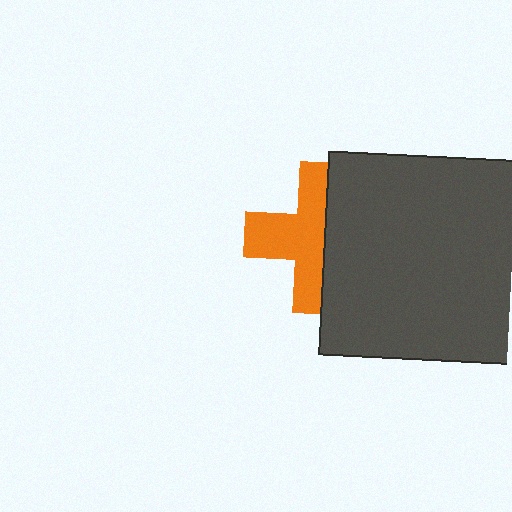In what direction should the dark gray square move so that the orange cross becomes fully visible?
The dark gray square should move right. That is the shortest direction to clear the overlap and leave the orange cross fully visible.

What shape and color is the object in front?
The object in front is a dark gray square.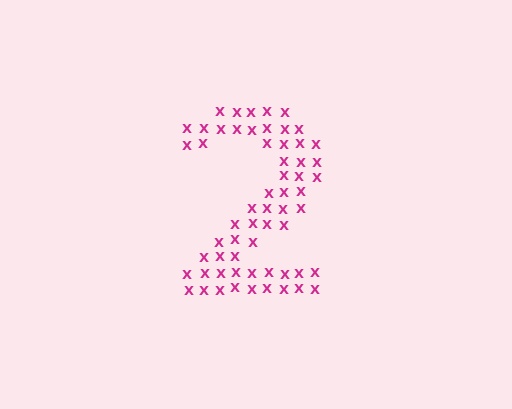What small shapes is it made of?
It is made of small letter X's.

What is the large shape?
The large shape is the digit 2.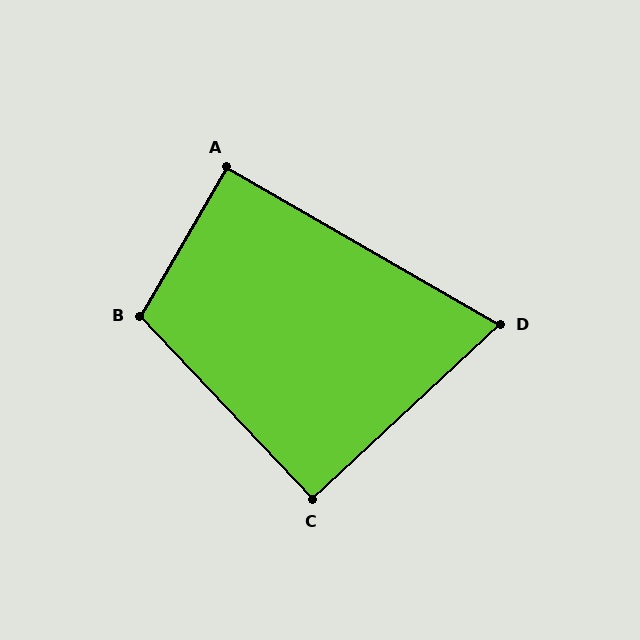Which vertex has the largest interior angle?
B, at approximately 107 degrees.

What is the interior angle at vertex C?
Approximately 90 degrees (approximately right).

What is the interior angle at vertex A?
Approximately 90 degrees (approximately right).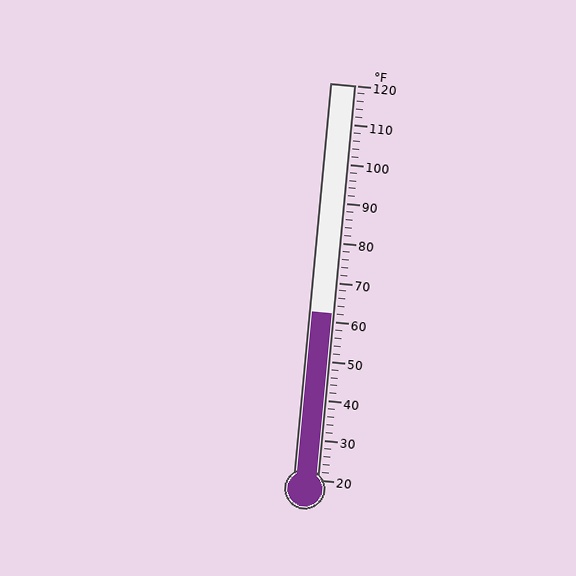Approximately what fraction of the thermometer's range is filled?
The thermometer is filled to approximately 40% of its range.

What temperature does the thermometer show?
The thermometer shows approximately 62°F.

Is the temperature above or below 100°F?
The temperature is below 100°F.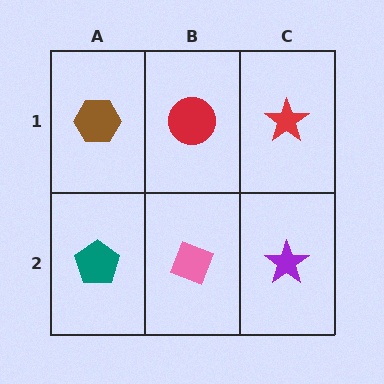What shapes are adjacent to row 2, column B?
A red circle (row 1, column B), a teal pentagon (row 2, column A), a purple star (row 2, column C).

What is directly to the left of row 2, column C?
A pink diamond.